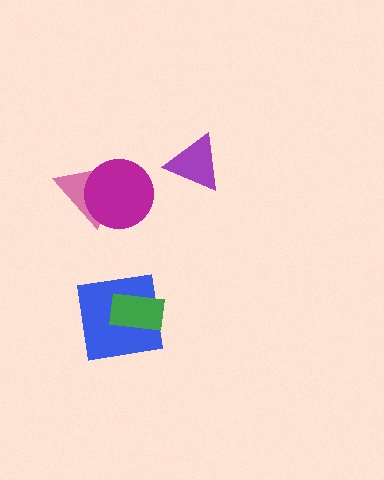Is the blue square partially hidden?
Yes, it is partially covered by another shape.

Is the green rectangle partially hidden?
No, no other shape covers it.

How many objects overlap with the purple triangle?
0 objects overlap with the purple triangle.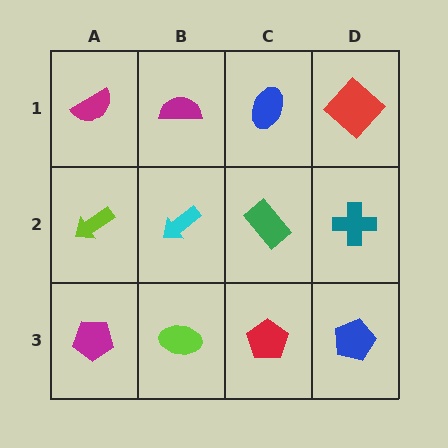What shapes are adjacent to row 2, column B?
A magenta semicircle (row 1, column B), a lime ellipse (row 3, column B), a lime arrow (row 2, column A), a green rectangle (row 2, column C).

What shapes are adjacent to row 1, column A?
A lime arrow (row 2, column A), a magenta semicircle (row 1, column B).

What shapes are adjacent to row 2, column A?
A magenta semicircle (row 1, column A), a magenta pentagon (row 3, column A), a cyan arrow (row 2, column B).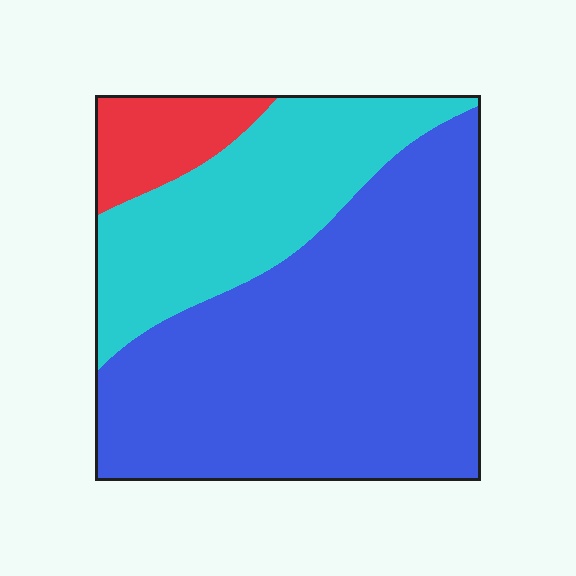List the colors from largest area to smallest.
From largest to smallest: blue, cyan, red.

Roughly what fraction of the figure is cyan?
Cyan takes up about one quarter (1/4) of the figure.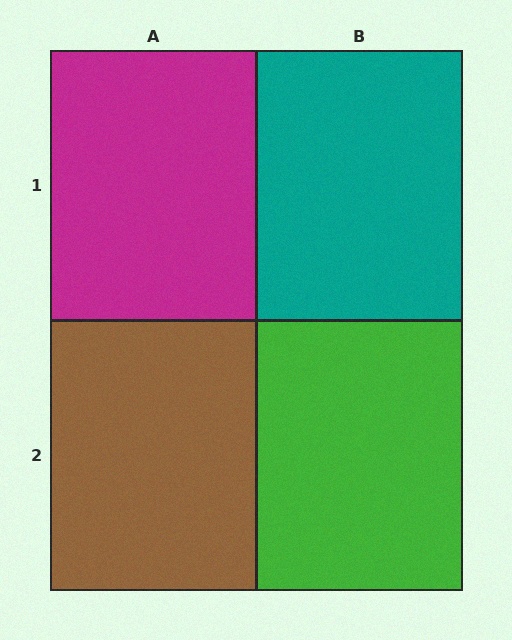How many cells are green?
1 cell is green.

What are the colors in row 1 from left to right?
Magenta, teal.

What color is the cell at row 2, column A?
Brown.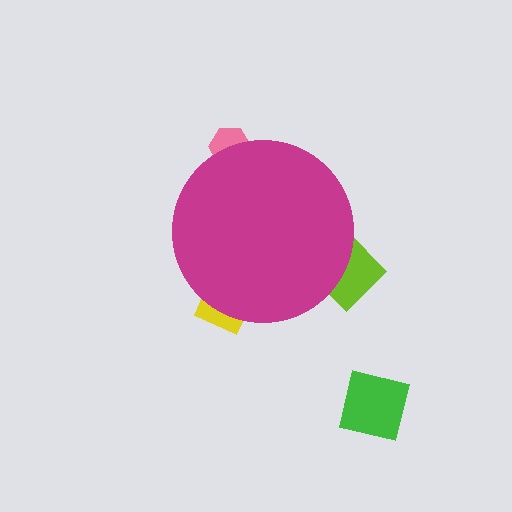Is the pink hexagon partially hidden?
Yes, the pink hexagon is partially hidden behind the magenta circle.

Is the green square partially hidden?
No, the green square is fully visible.